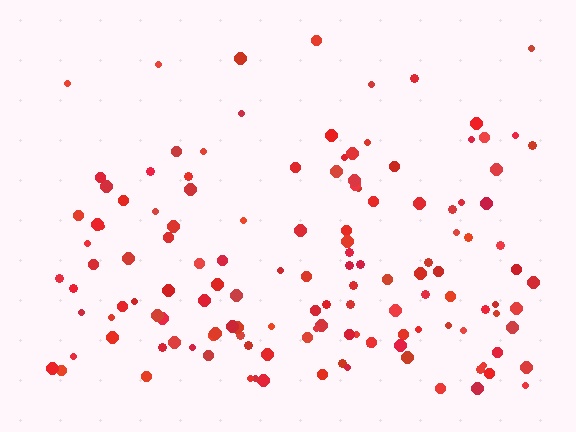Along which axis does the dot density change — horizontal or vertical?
Vertical.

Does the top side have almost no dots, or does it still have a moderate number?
Still a moderate number, just noticeably fewer than the bottom.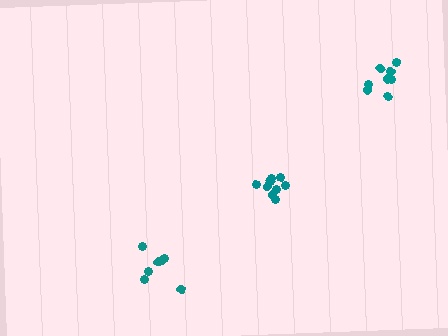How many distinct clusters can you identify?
There are 3 distinct clusters.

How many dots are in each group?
Group 1: 9 dots, Group 2: 8 dots, Group 3: 7 dots (24 total).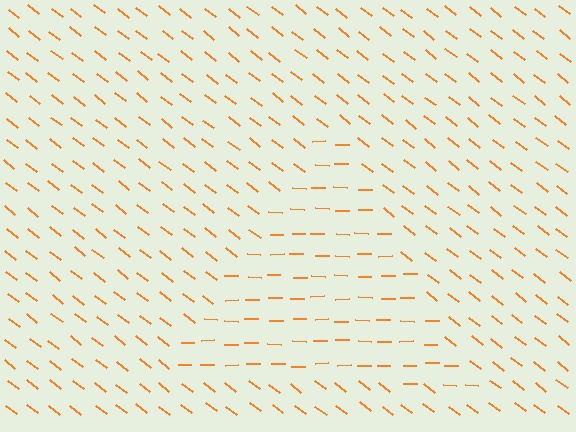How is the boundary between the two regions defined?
The boundary is defined purely by a change in line orientation (approximately 37 degrees difference). All lines are the same color and thickness.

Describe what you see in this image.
The image is filled with small orange line segments. A triangle region in the image has lines oriented differently from the surrounding lines, creating a visible texture boundary.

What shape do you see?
I see a triangle.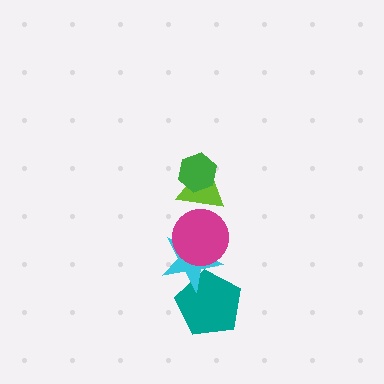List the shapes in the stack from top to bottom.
From top to bottom: the green hexagon, the lime triangle, the magenta circle, the cyan star, the teal pentagon.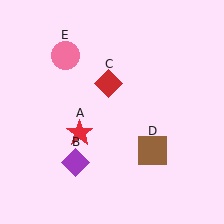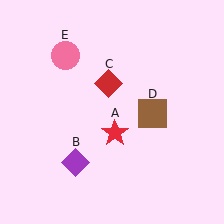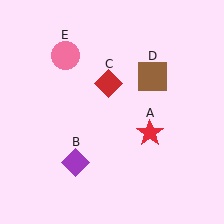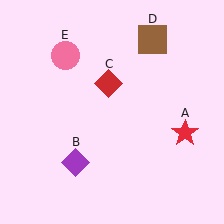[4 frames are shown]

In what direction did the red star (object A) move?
The red star (object A) moved right.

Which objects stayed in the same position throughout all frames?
Purple diamond (object B) and red diamond (object C) and pink circle (object E) remained stationary.